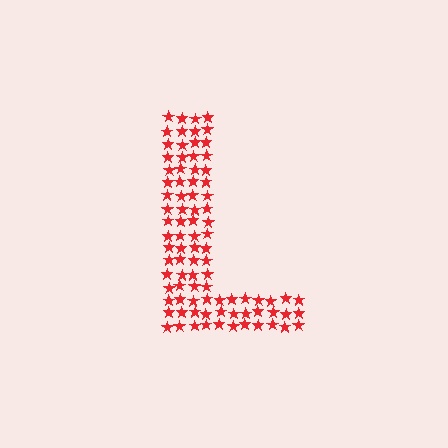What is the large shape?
The large shape is the letter L.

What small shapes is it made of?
It is made of small stars.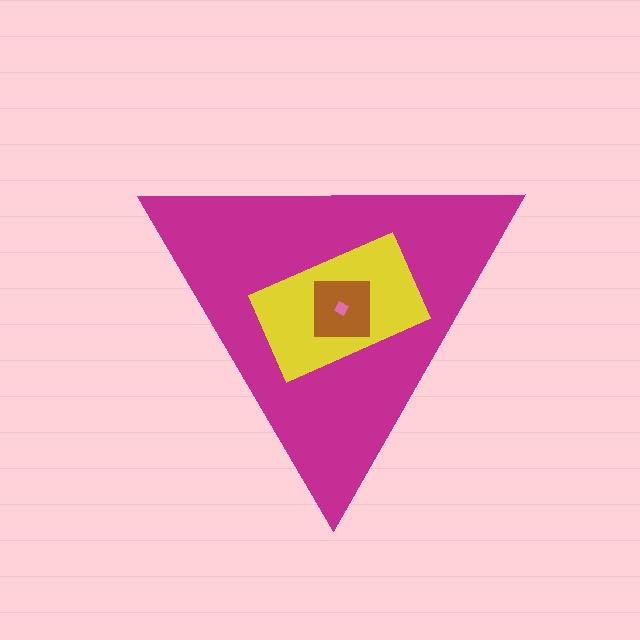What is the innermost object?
The pink diamond.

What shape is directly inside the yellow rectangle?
The brown square.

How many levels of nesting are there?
4.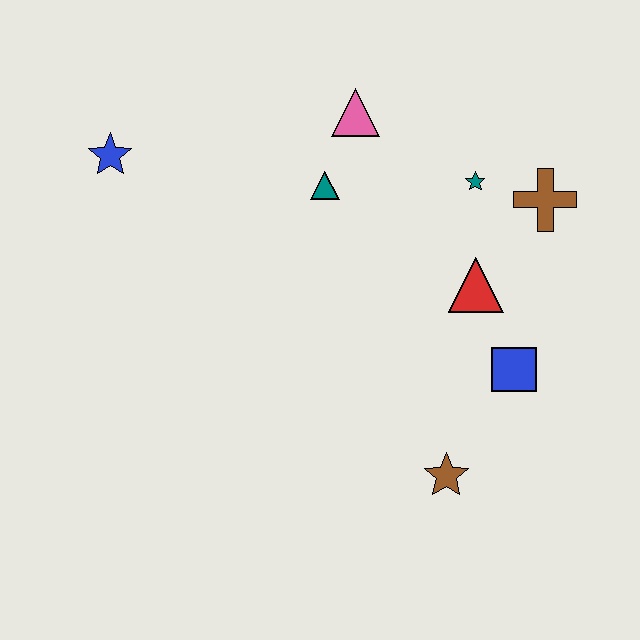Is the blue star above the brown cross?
Yes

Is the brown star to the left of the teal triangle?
No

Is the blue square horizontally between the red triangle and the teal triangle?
No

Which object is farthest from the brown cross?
The blue star is farthest from the brown cross.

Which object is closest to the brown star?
The blue square is closest to the brown star.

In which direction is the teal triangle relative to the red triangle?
The teal triangle is to the left of the red triangle.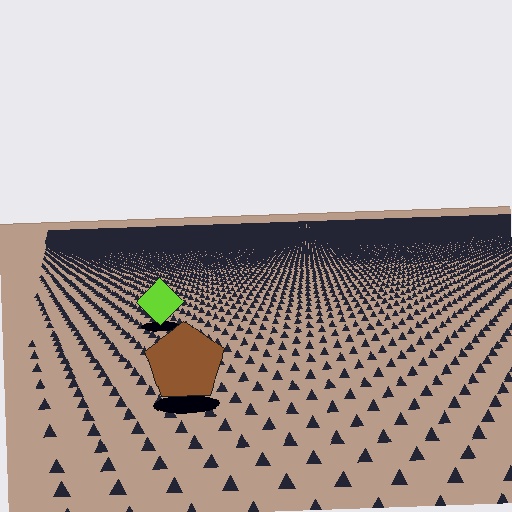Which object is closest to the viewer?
The brown pentagon is closest. The texture marks near it are larger and more spread out.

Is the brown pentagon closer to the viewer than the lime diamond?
Yes. The brown pentagon is closer — you can tell from the texture gradient: the ground texture is coarser near it.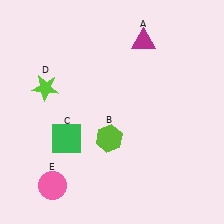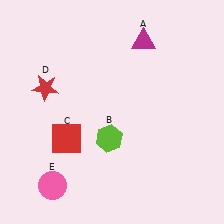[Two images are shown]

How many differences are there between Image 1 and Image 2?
There are 2 differences between the two images.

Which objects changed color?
C changed from green to red. D changed from lime to red.